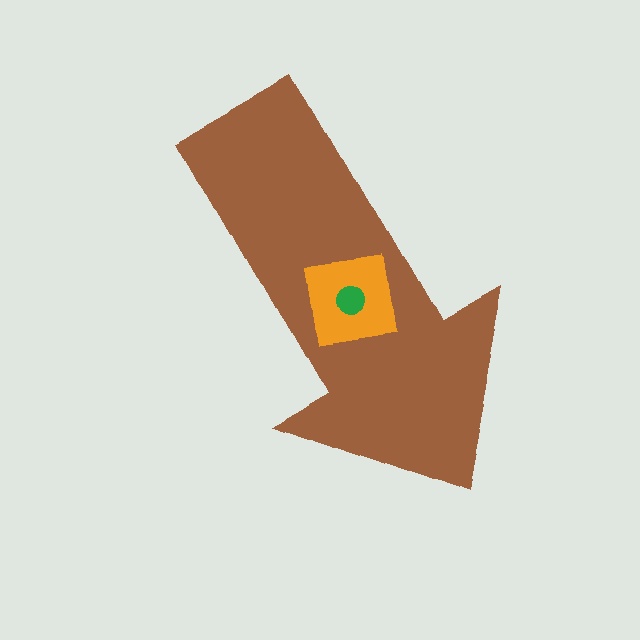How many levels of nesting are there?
3.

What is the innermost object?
The green circle.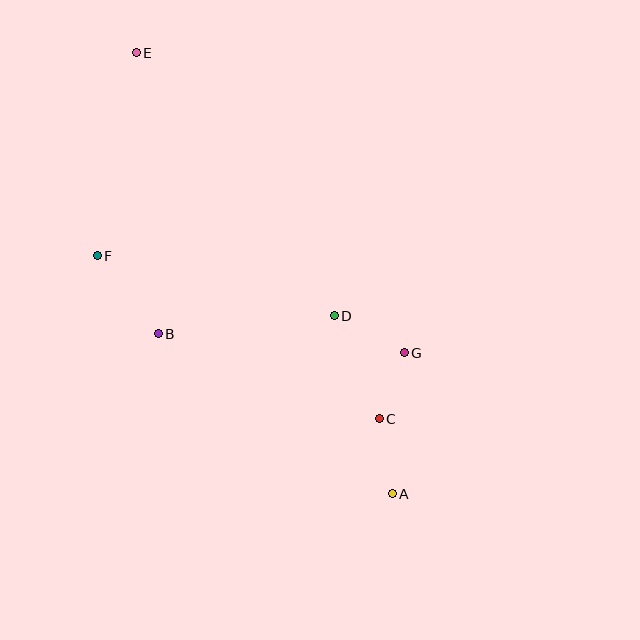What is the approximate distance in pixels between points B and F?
The distance between B and F is approximately 99 pixels.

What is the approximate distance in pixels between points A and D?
The distance between A and D is approximately 187 pixels.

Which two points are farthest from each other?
Points A and E are farthest from each other.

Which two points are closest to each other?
Points C and G are closest to each other.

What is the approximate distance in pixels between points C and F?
The distance between C and F is approximately 326 pixels.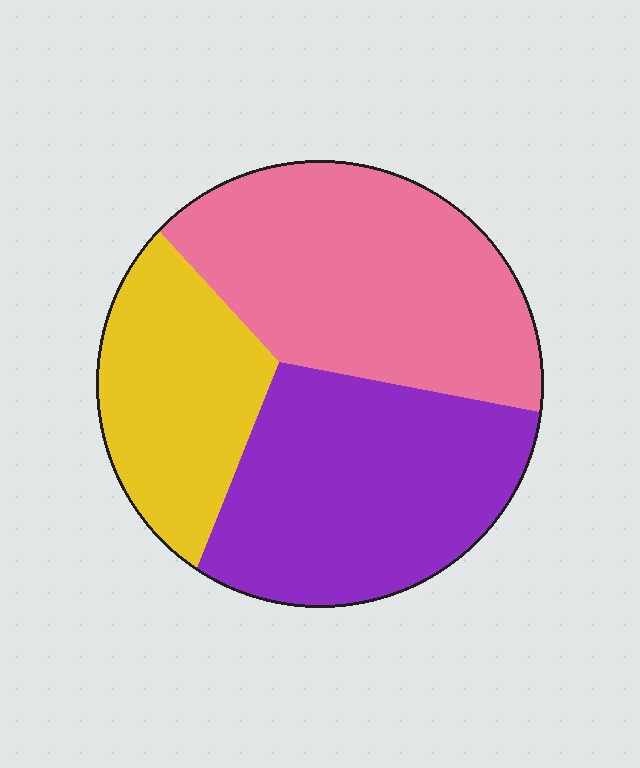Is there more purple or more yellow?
Purple.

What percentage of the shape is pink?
Pink covers 40% of the shape.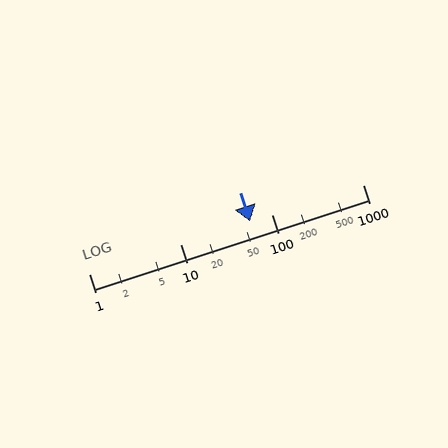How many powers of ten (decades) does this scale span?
The scale spans 3 decades, from 1 to 1000.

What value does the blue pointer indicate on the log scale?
The pointer indicates approximately 58.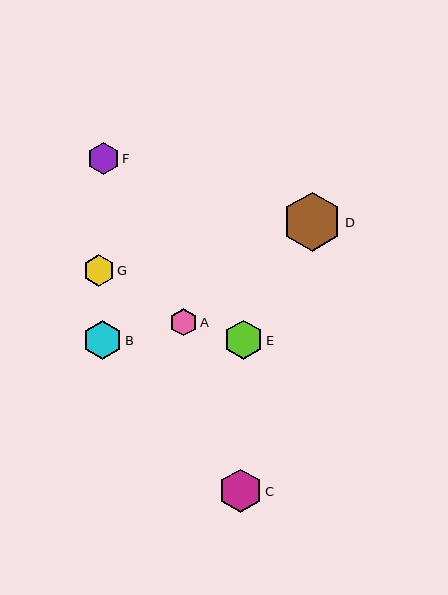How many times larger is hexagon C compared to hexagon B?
Hexagon C is approximately 1.1 times the size of hexagon B.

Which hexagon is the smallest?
Hexagon A is the smallest with a size of approximately 27 pixels.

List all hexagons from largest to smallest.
From largest to smallest: D, C, E, B, F, G, A.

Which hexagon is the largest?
Hexagon D is the largest with a size of approximately 59 pixels.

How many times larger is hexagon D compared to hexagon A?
Hexagon D is approximately 2.1 times the size of hexagon A.